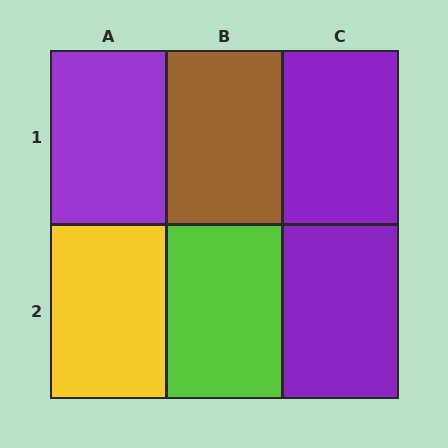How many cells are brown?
1 cell is brown.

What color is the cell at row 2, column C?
Purple.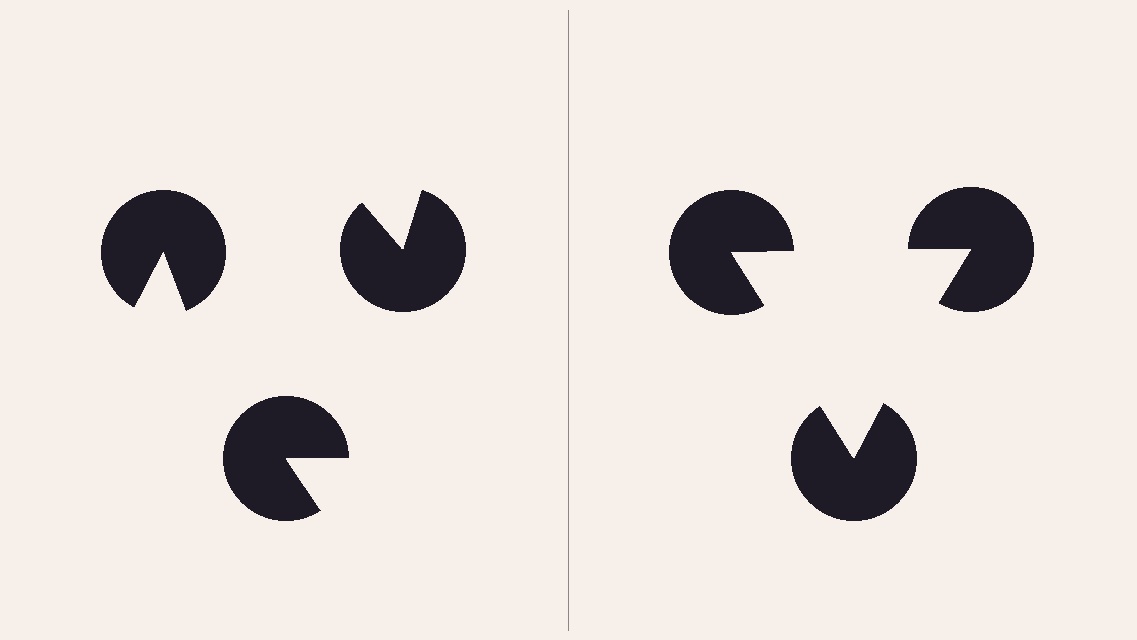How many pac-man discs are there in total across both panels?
6 — 3 on each side.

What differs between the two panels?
The pac-man discs are positioned identically on both sides; only the wedge orientations differ. On the right they align to a triangle; on the left they are misaligned.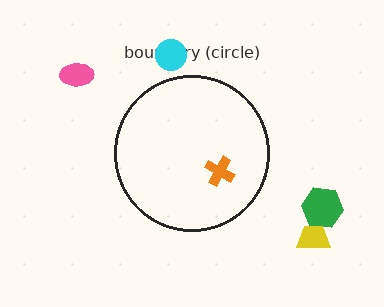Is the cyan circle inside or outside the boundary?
Outside.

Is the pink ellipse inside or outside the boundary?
Outside.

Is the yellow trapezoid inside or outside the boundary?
Outside.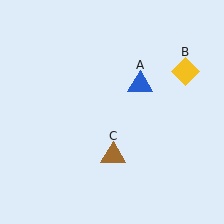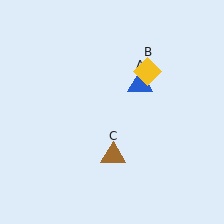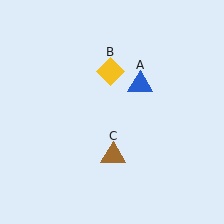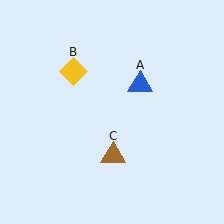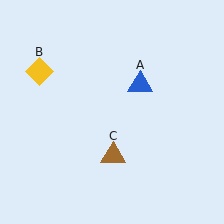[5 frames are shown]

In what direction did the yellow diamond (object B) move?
The yellow diamond (object B) moved left.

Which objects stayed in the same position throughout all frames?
Blue triangle (object A) and brown triangle (object C) remained stationary.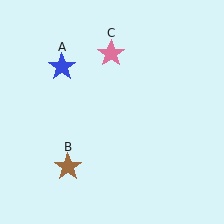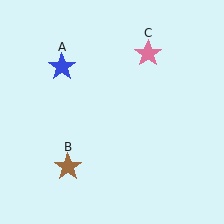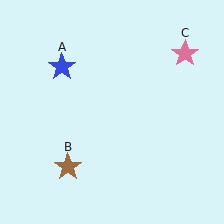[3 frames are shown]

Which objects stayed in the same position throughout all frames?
Blue star (object A) and brown star (object B) remained stationary.